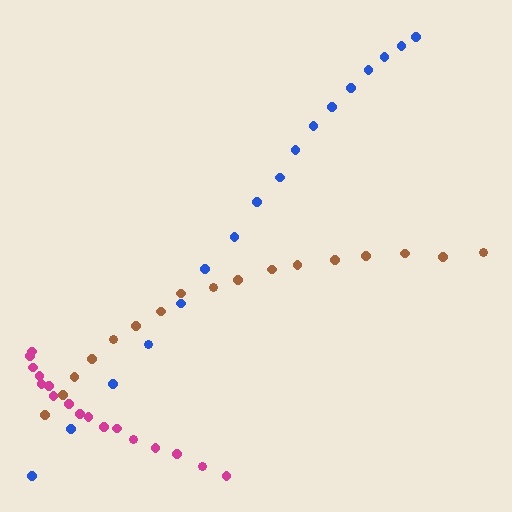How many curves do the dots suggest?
There are 3 distinct paths.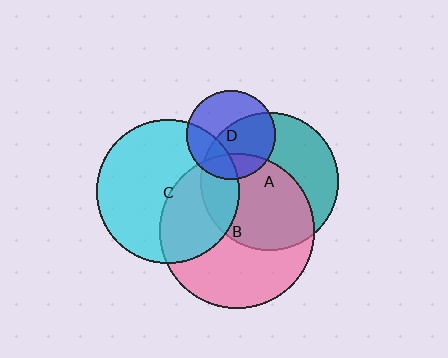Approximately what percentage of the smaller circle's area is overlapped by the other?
Approximately 20%.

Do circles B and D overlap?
Yes.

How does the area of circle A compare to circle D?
Approximately 2.4 times.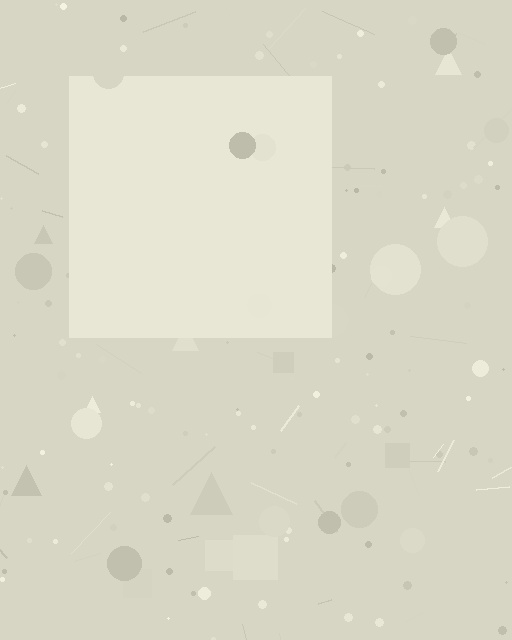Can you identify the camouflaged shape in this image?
The camouflaged shape is a square.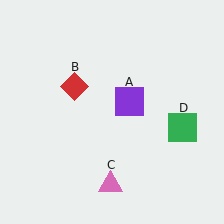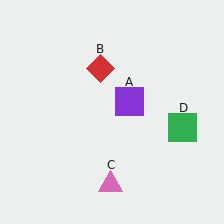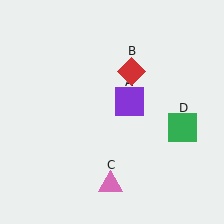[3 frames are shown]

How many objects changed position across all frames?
1 object changed position: red diamond (object B).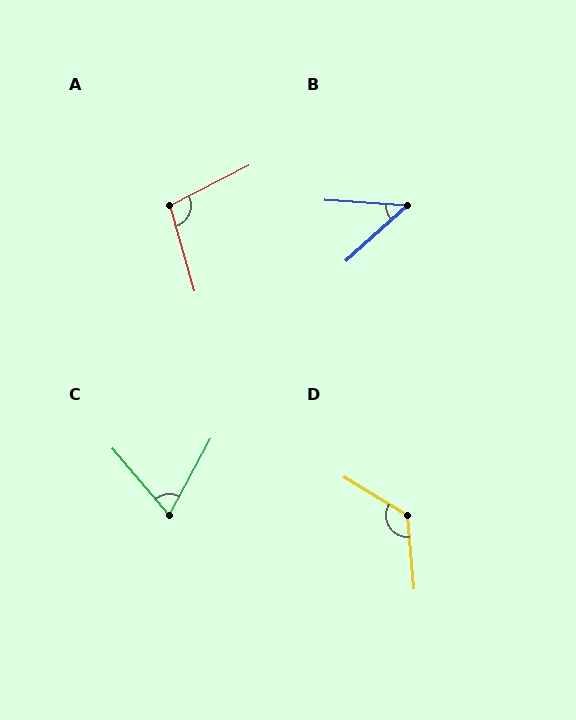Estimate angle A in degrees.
Approximately 101 degrees.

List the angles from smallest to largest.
B (45°), C (69°), A (101°), D (127°).